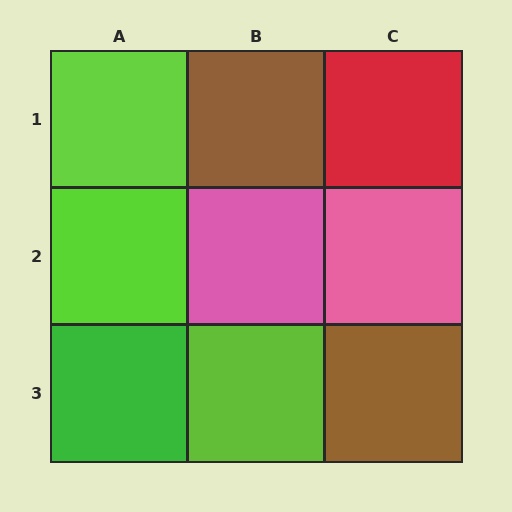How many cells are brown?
2 cells are brown.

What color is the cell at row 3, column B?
Lime.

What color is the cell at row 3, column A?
Green.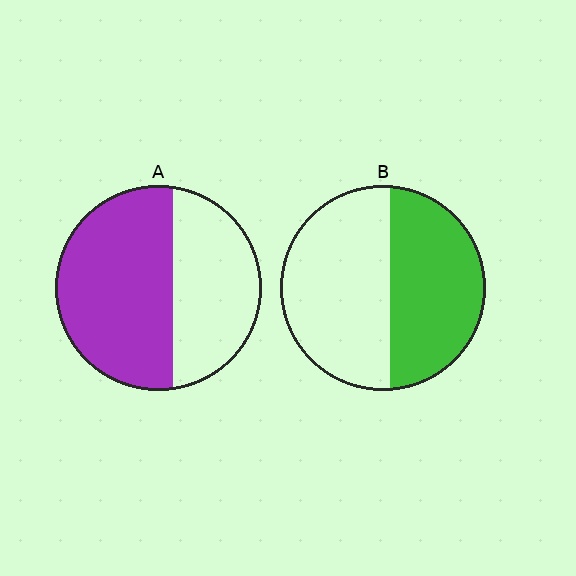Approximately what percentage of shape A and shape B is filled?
A is approximately 60% and B is approximately 45%.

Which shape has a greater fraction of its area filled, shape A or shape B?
Shape A.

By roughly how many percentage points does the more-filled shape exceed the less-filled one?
By roughly 15 percentage points (A over B).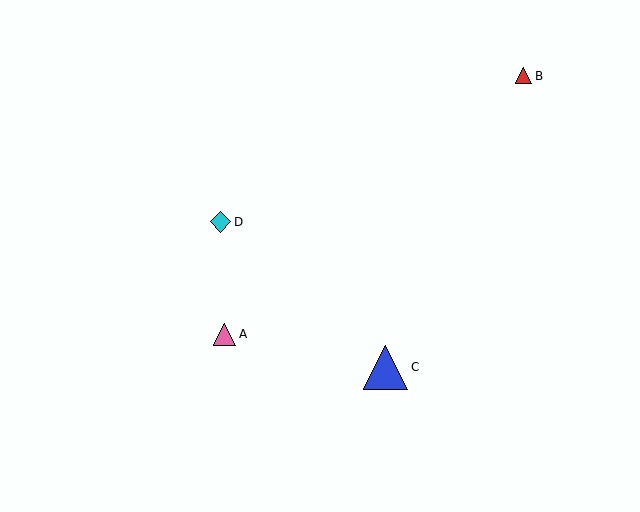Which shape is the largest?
The blue triangle (labeled C) is the largest.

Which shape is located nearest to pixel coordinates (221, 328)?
The pink triangle (labeled A) at (224, 334) is nearest to that location.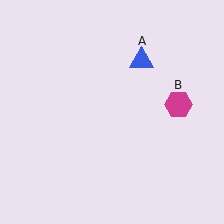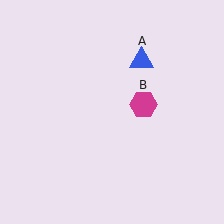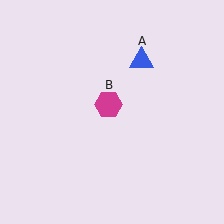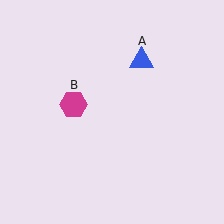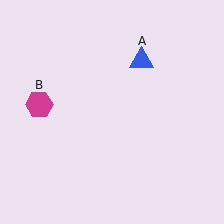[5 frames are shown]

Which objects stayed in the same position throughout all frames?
Blue triangle (object A) remained stationary.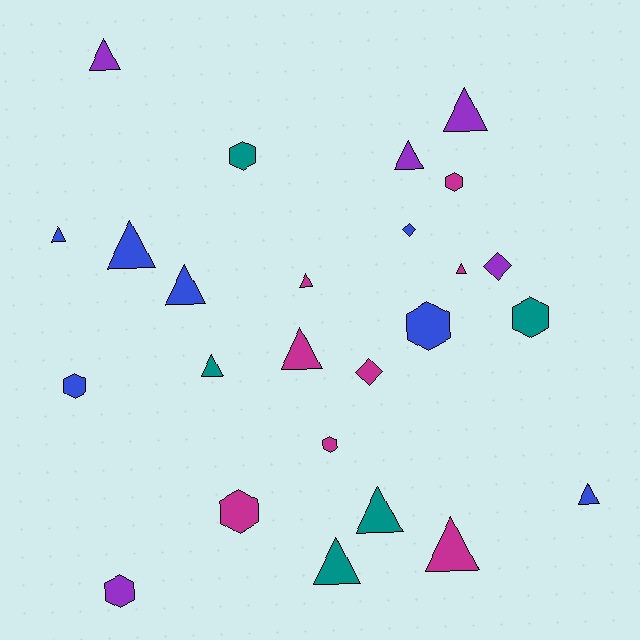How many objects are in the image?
There are 25 objects.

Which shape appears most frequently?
Triangle, with 14 objects.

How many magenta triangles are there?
There are 4 magenta triangles.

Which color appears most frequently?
Magenta, with 8 objects.